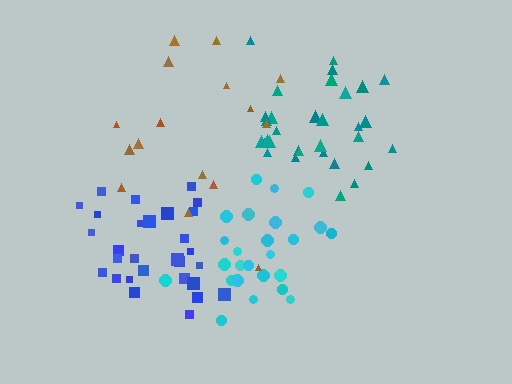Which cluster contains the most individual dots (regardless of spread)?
Teal (32).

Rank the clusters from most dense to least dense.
teal, cyan, blue, brown.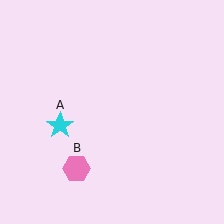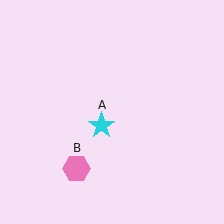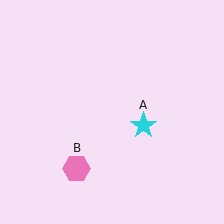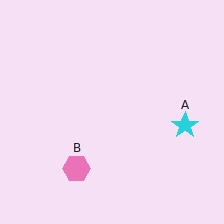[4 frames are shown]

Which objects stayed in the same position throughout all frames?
Pink hexagon (object B) remained stationary.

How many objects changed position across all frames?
1 object changed position: cyan star (object A).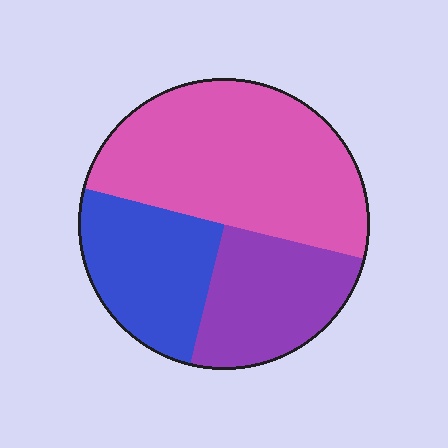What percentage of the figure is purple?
Purple covers about 25% of the figure.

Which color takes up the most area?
Pink, at roughly 50%.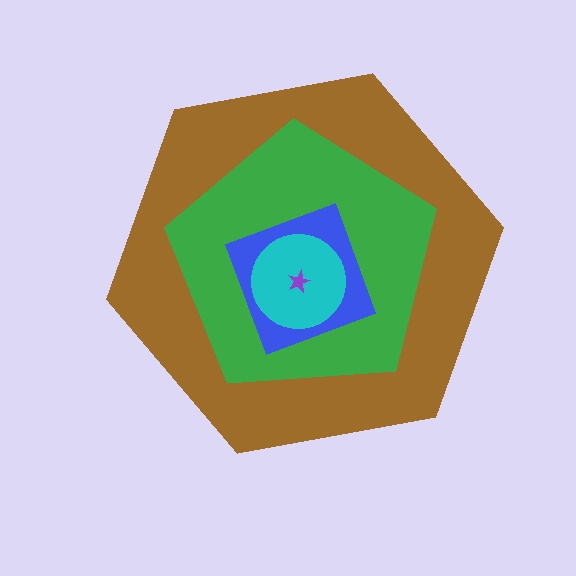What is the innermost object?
The purple star.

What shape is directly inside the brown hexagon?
The green pentagon.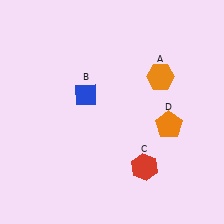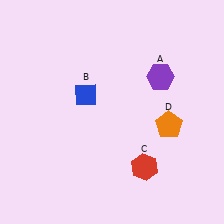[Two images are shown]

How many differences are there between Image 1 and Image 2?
There is 1 difference between the two images.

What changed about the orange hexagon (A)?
In Image 1, A is orange. In Image 2, it changed to purple.